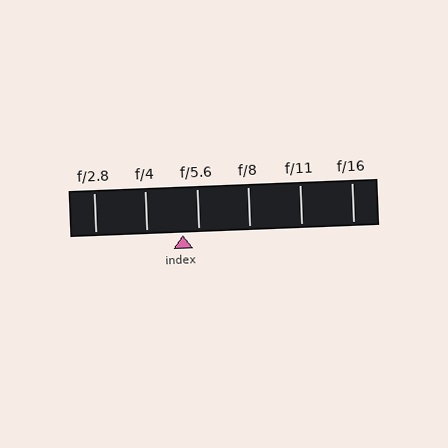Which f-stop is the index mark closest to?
The index mark is closest to f/5.6.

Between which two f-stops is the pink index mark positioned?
The index mark is between f/4 and f/5.6.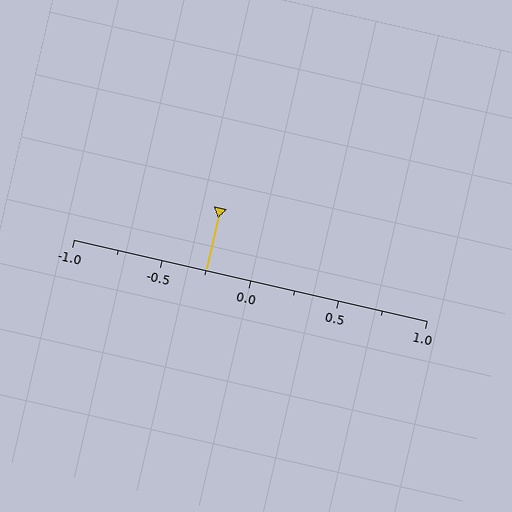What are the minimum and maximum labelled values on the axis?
The axis runs from -1.0 to 1.0.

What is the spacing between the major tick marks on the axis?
The major ticks are spaced 0.5 apart.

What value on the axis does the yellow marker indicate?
The marker indicates approximately -0.25.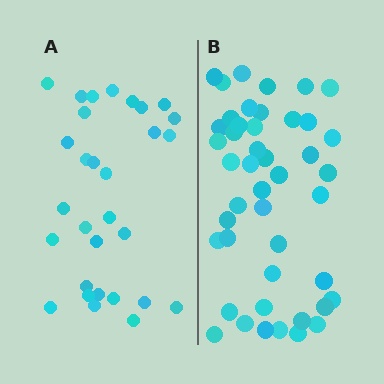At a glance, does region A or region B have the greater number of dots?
Region B (the right region) has more dots.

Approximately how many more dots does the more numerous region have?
Region B has approximately 15 more dots than region A.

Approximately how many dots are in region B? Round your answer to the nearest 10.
About 40 dots. (The exact count is 45, which rounds to 40.)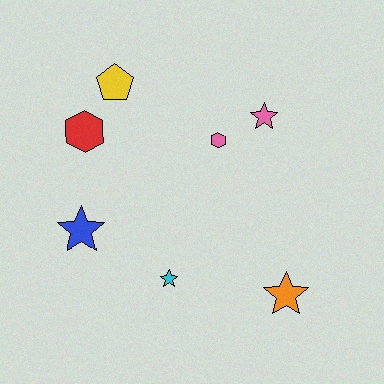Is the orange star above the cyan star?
No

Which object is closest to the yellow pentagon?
The red hexagon is closest to the yellow pentagon.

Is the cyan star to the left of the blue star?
No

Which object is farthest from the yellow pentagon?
The orange star is farthest from the yellow pentagon.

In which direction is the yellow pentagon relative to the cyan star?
The yellow pentagon is above the cyan star.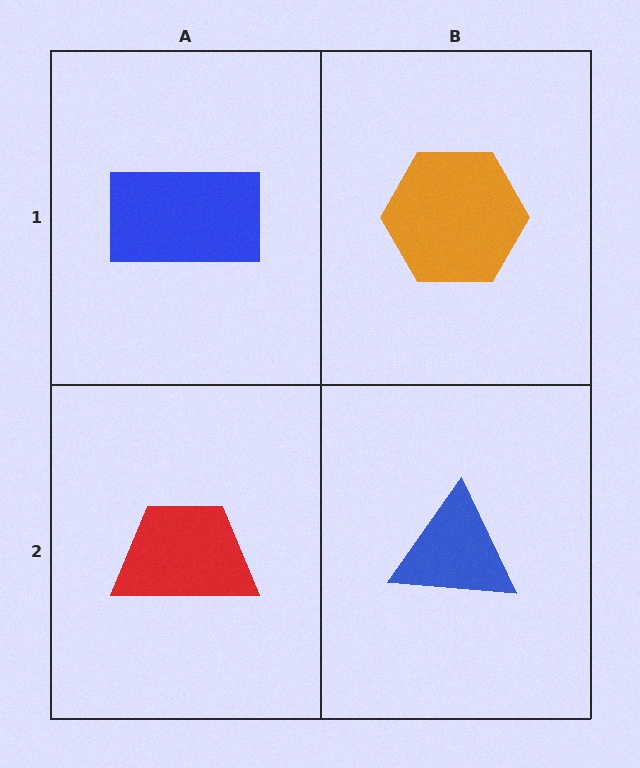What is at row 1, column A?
A blue rectangle.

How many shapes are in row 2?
2 shapes.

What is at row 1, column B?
An orange hexagon.